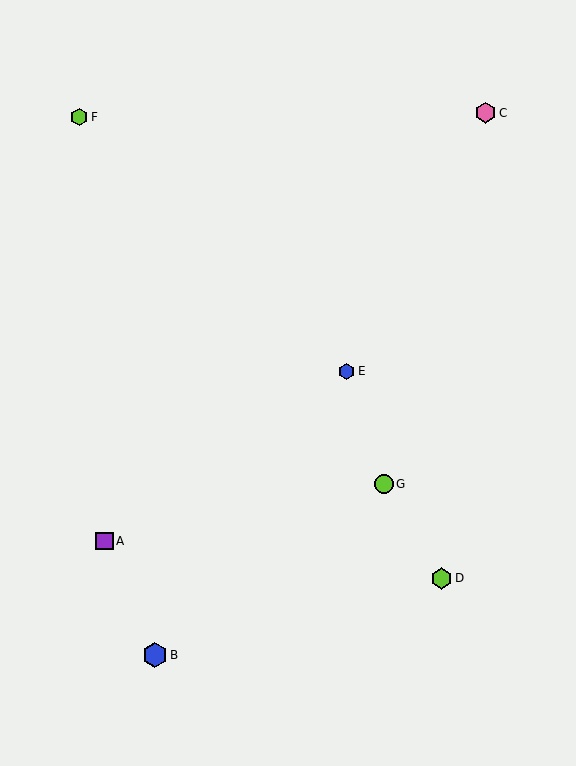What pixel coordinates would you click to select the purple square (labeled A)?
Click at (105, 541) to select the purple square A.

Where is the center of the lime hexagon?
The center of the lime hexagon is at (79, 117).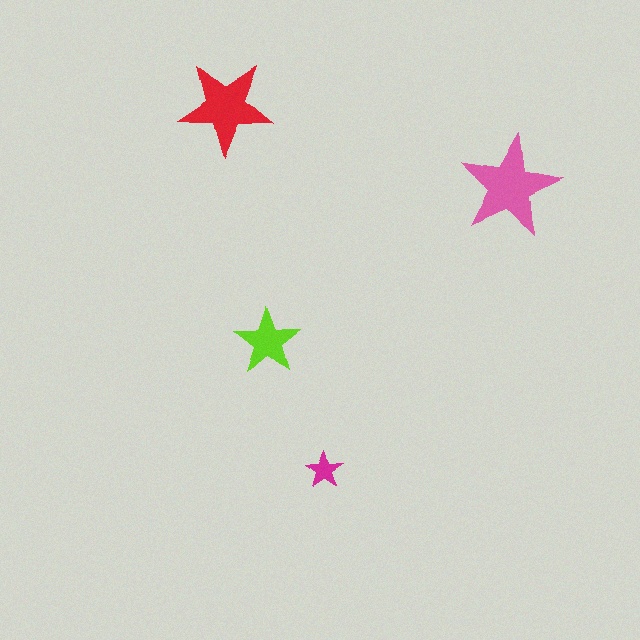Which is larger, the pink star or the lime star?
The pink one.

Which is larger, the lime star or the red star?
The red one.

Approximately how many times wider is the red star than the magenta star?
About 2.5 times wider.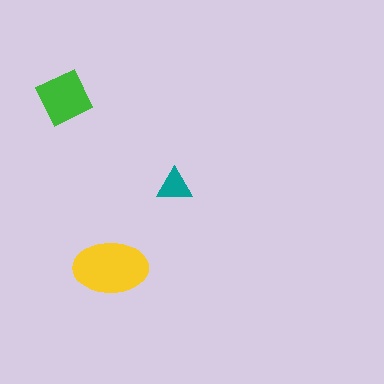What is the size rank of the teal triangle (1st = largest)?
3rd.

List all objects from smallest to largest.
The teal triangle, the green diamond, the yellow ellipse.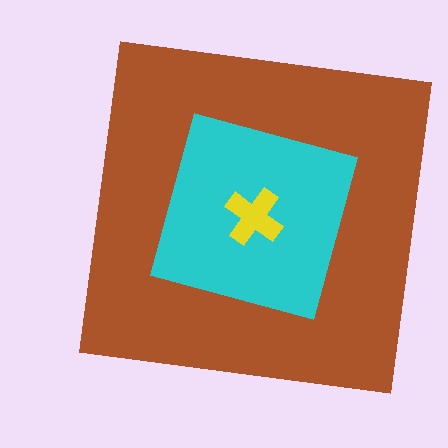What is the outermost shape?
The brown square.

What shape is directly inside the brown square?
The cyan diamond.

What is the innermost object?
The yellow cross.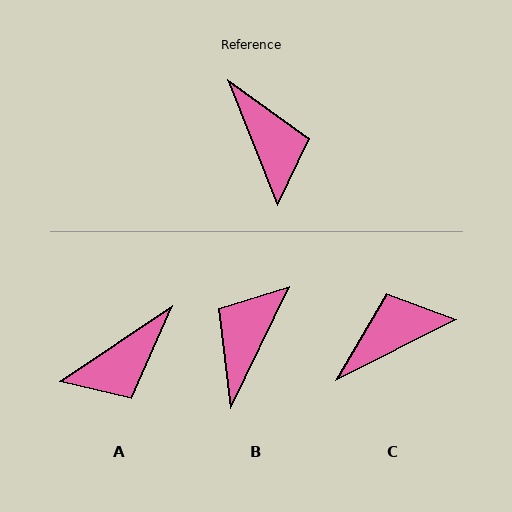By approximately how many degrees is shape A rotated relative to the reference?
Approximately 78 degrees clockwise.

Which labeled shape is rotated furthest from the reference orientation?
B, about 132 degrees away.